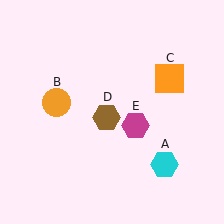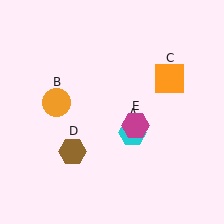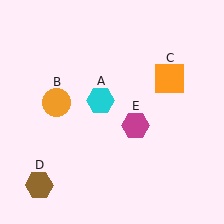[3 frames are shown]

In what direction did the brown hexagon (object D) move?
The brown hexagon (object D) moved down and to the left.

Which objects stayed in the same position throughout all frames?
Orange circle (object B) and orange square (object C) and magenta hexagon (object E) remained stationary.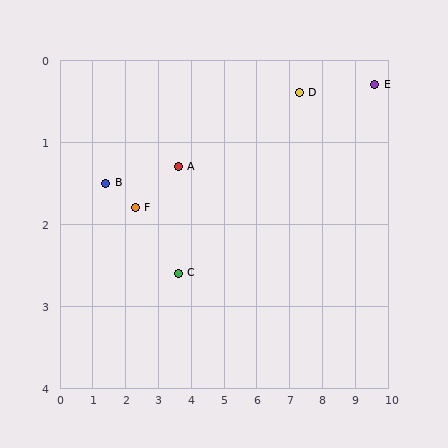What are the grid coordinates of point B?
Point B is at approximately (1.4, 1.5).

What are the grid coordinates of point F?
Point F is at approximately (2.3, 1.8).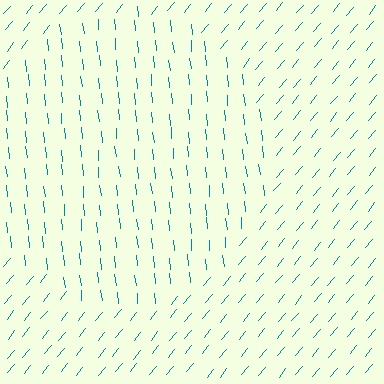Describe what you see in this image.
The image is filled with small teal line segments. A circle region in the image has lines oriented differently from the surrounding lines, creating a visible texture boundary.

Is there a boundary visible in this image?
Yes, there is a texture boundary formed by a change in line orientation.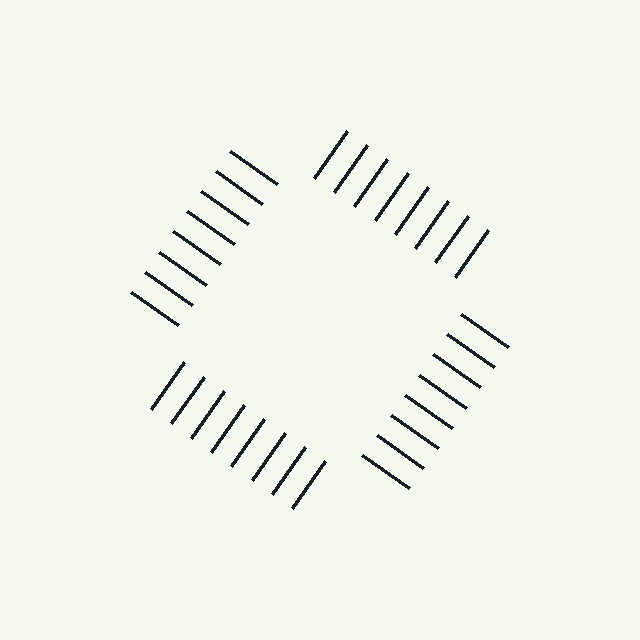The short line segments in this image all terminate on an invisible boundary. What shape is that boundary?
An illusory square — the line segments terminate on its edges but no continuous stroke is drawn.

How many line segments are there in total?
32 — 8 along each of the 4 edges.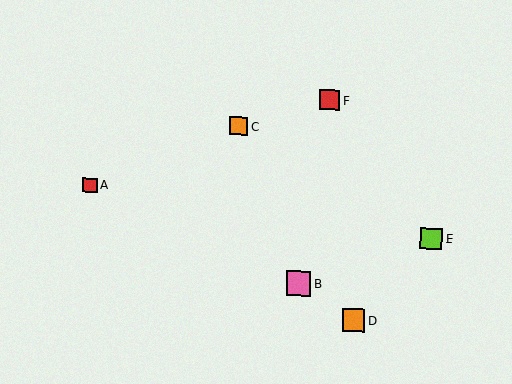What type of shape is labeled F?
Shape F is a red square.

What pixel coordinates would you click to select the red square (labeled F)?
Click at (330, 100) to select the red square F.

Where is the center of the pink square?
The center of the pink square is at (299, 284).